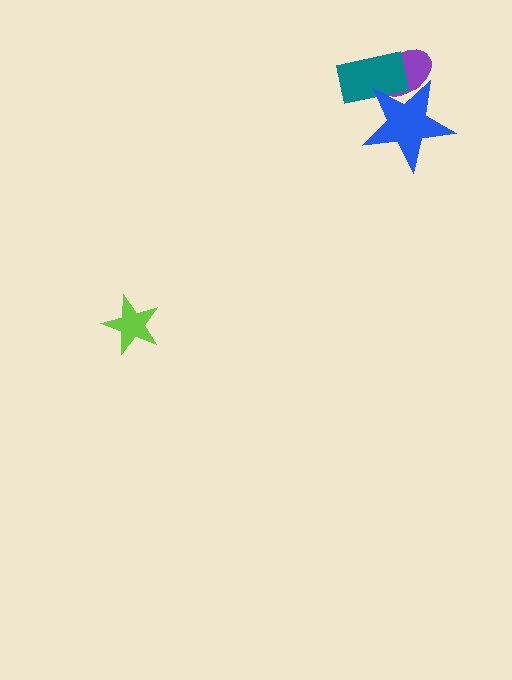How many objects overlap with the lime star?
0 objects overlap with the lime star.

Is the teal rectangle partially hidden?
Yes, it is partially covered by another shape.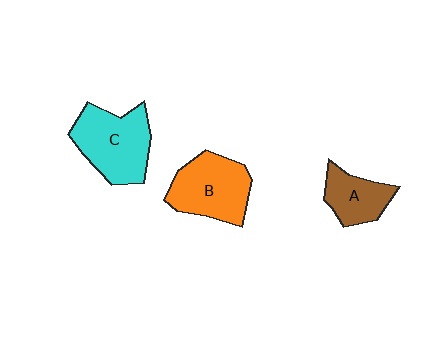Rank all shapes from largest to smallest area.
From largest to smallest: C (cyan), B (orange), A (brown).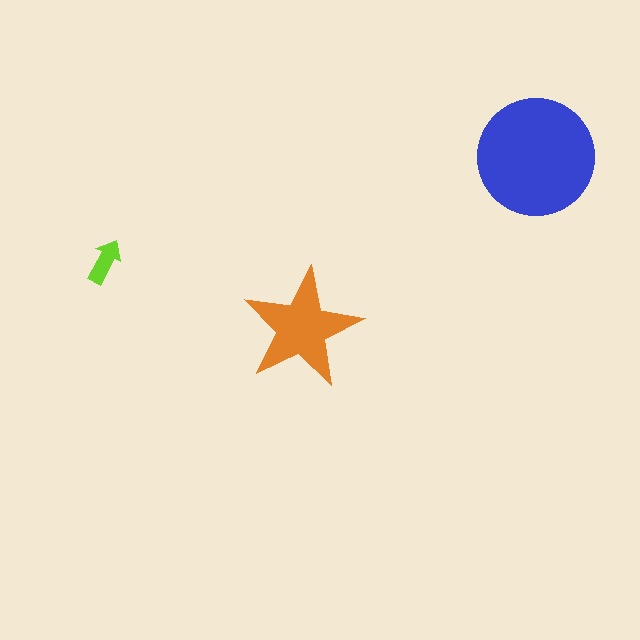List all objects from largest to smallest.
The blue circle, the orange star, the lime arrow.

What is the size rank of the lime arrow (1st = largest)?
3rd.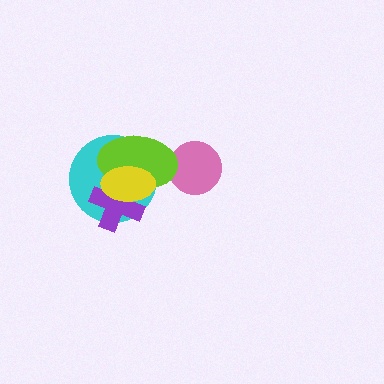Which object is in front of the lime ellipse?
The yellow ellipse is in front of the lime ellipse.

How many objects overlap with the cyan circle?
3 objects overlap with the cyan circle.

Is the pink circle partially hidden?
Yes, it is partially covered by another shape.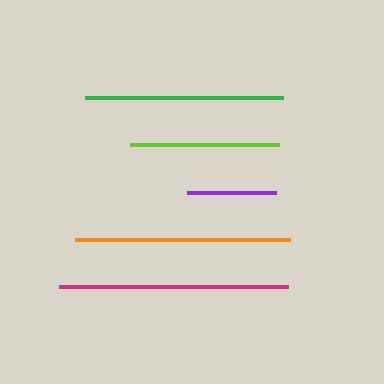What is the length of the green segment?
The green segment is approximately 199 pixels long.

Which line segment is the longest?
The magenta line is the longest at approximately 229 pixels.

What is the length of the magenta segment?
The magenta segment is approximately 229 pixels long.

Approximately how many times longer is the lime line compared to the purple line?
The lime line is approximately 1.7 times the length of the purple line.